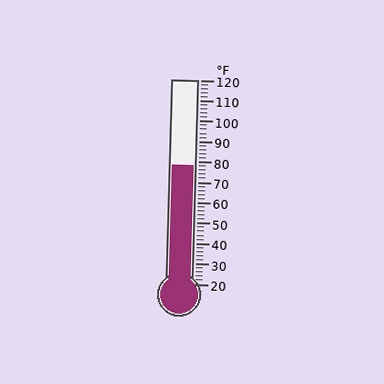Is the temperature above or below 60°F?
The temperature is above 60°F.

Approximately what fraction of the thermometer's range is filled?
The thermometer is filled to approximately 60% of its range.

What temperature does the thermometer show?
The thermometer shows approximately 78°F.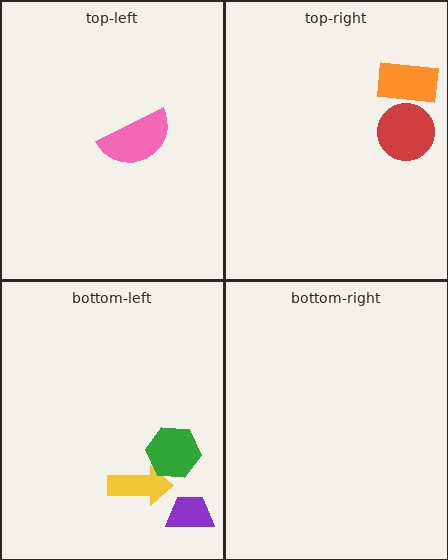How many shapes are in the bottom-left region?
3.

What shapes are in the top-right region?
The red circle, the orange rectangle.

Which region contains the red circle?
The top-right region.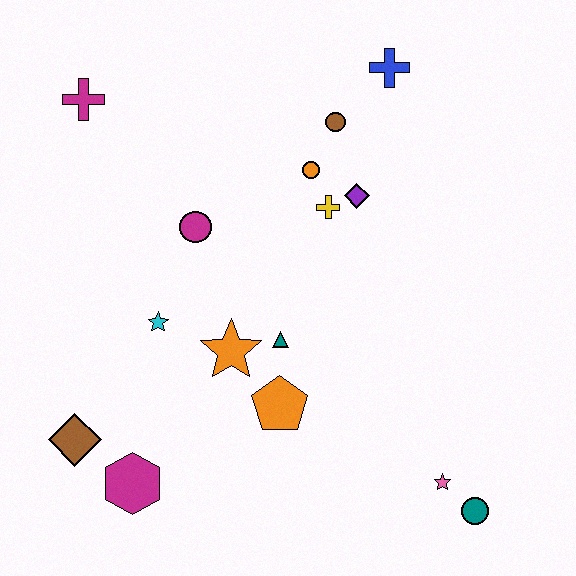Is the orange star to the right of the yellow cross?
No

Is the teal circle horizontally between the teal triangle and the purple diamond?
No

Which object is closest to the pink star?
The teal circle is closest to the pink star.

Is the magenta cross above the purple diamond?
Yes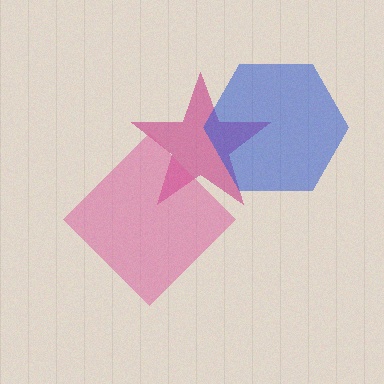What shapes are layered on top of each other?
The layered shapes are: a magenta star, a blue hexagon, a pink diamond.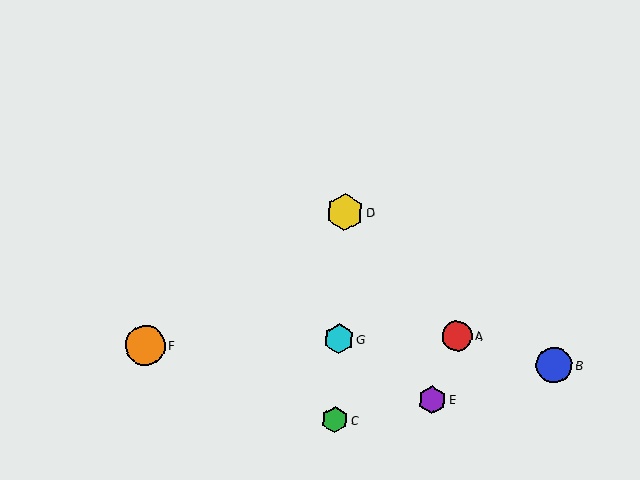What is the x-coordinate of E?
Object E is at x≈432.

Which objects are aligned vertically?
Objects C, D, G are aligned vertically.